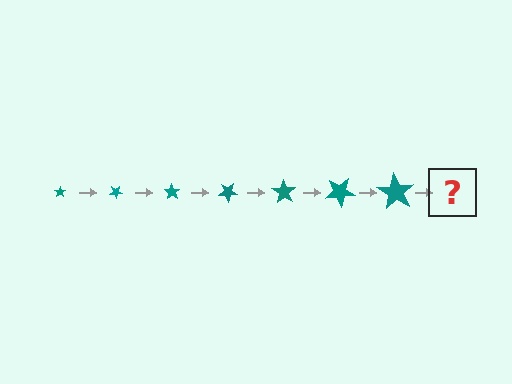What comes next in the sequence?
The next element should be a star, larger than the previous one and rotated 245 degrees from the start.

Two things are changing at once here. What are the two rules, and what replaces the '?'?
The two rules are that the star grows larger each step and it rotates 35 degrees each step. The '?' should be a star, larger than the previous one and rotated 245 degrees from the start.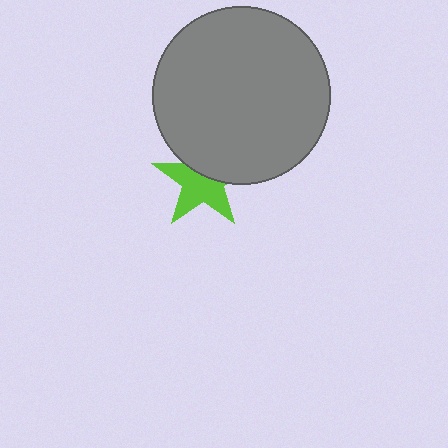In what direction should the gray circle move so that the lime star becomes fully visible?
The gray circle should move up. That is the shortest direction to clear the overlap and leave the lime star fully visible.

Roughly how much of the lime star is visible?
About half of it is visible (roughly 61%).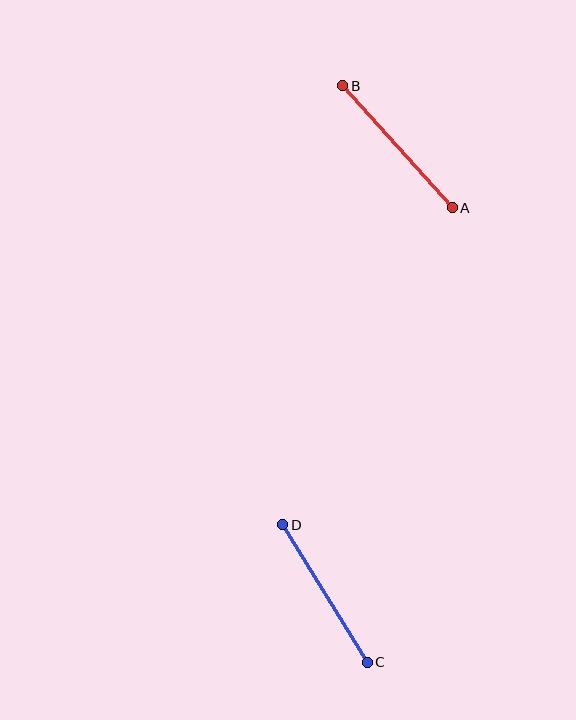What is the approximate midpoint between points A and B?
The midpoint is at approximately (397, 147) pixels.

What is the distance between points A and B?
The distance is approximately 164 pixels.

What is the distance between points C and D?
The distance is approximately 161 pixels.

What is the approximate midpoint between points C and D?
The midpoint is at approximately (325, 594) pixels.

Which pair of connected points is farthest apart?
Points A and B are farthest apart.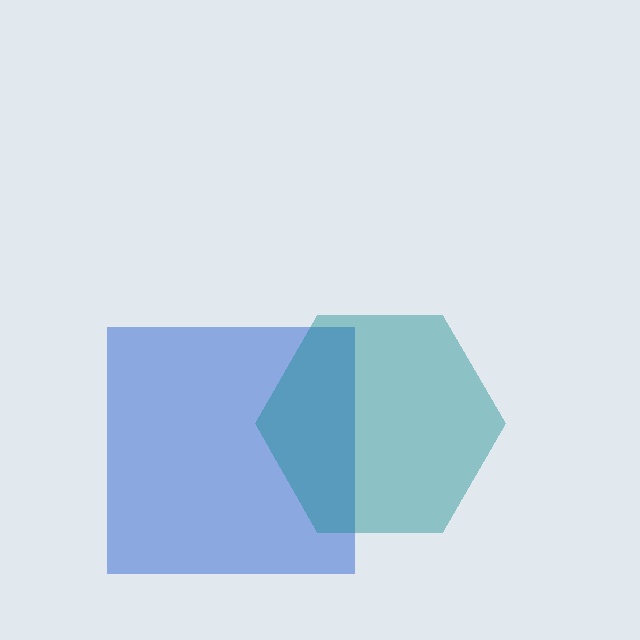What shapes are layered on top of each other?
The layered shapes are: a blue square, a teal hexagon.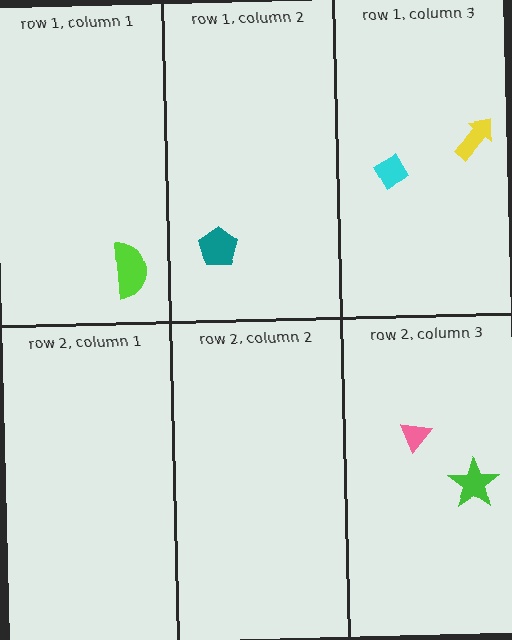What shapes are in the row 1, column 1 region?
The lime semicircle.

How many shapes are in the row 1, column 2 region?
1.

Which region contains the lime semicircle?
The row 1, column 1 region.